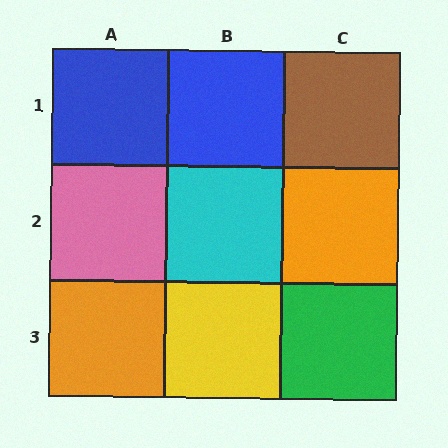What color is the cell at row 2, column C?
Orange.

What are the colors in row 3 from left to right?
Orange, yellow, green.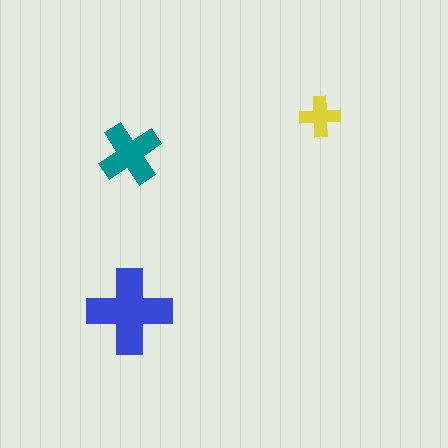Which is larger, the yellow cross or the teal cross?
The teal one.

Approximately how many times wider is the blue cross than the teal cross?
About 1.5 times wider.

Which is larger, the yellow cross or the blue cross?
The blue one.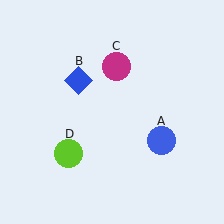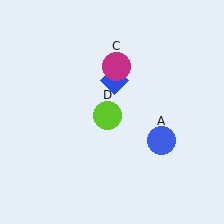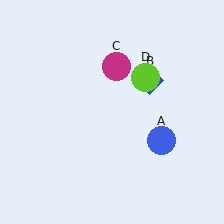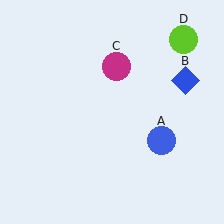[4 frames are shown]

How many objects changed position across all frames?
2 objects changed position: blue diamond (object B), lime circle (object D).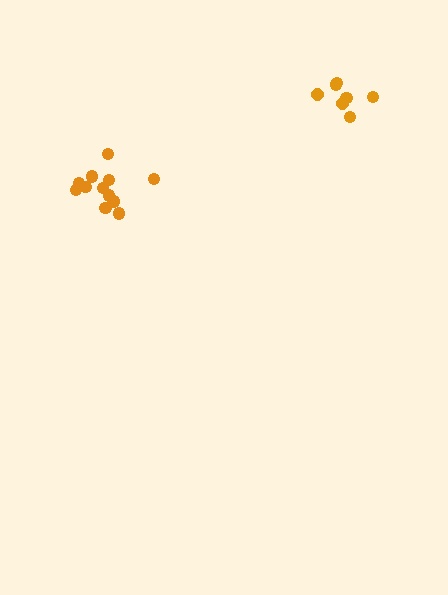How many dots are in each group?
Group 1: 12 dots, Group 2: 7 dots (19 total).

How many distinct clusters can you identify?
There are 2 distinct clusters.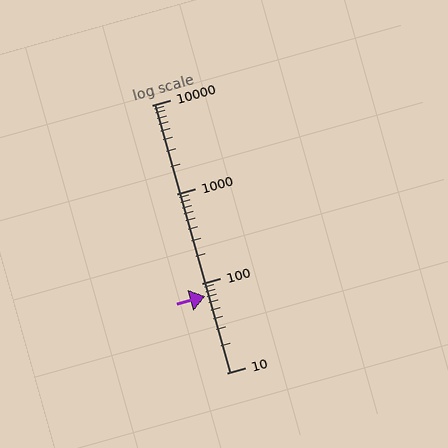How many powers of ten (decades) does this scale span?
The scale spans 3 decades, from 10 to 10000.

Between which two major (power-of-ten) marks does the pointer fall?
The pointer is between 10 and 100.